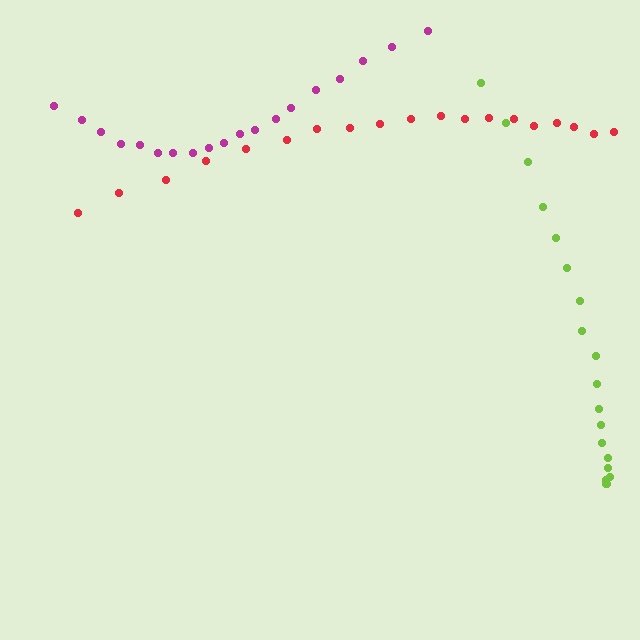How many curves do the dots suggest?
There are 3 distinct paths.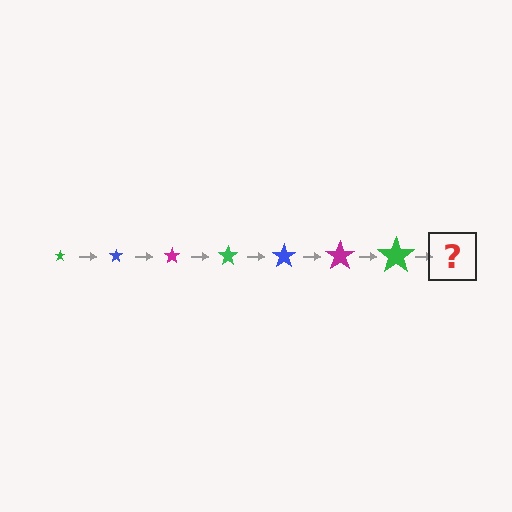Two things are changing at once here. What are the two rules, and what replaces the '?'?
The two rules are that the star grows larger each step and the color cycles through green, blue, and magenta. The '?' should be a blue star, larger than the previous one.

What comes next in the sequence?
The next element should be a blue star, larger than the previous one.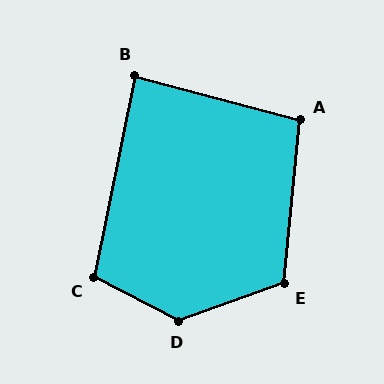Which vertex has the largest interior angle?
D, at approximately 133 degrees.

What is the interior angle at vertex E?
Approximately 115 degrees (obtuse).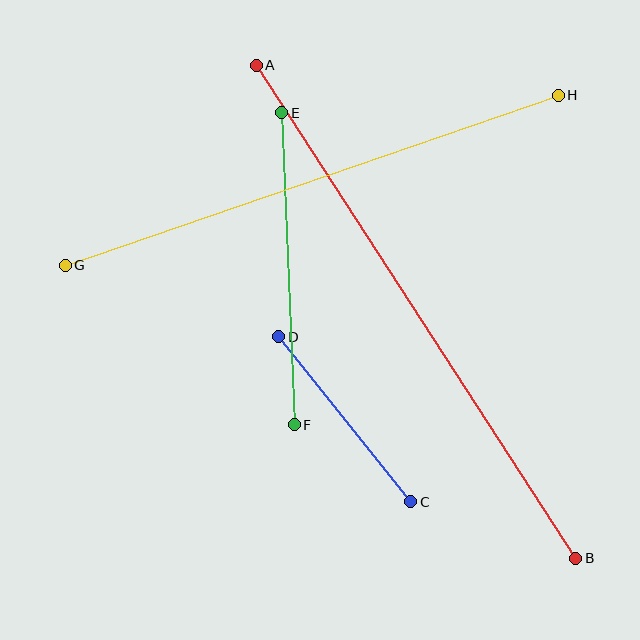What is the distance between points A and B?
The distance is approximately 587 pixels.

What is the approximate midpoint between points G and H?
The midpoint is at approximately (312, 180) pixels.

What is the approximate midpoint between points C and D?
The midpoint is at approximately (345, 419) pixels.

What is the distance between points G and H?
The distance is approximately 522 pixels.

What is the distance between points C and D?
The distance is approximately 211 pixels.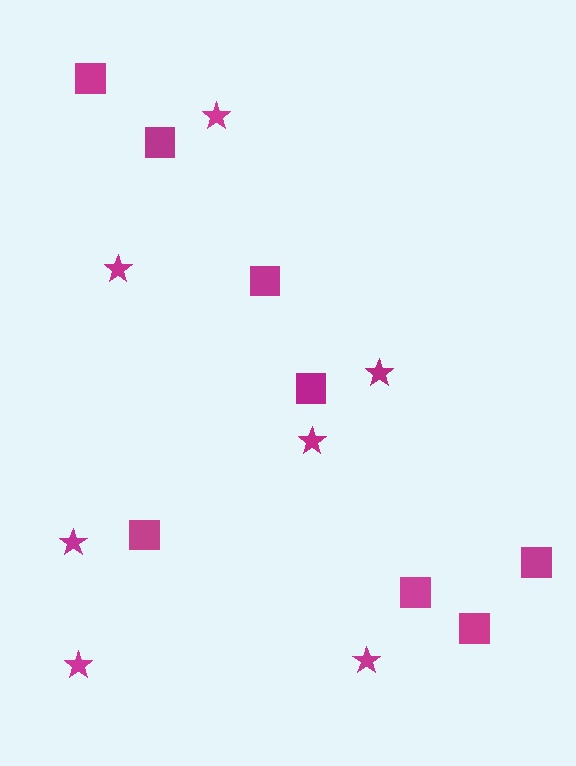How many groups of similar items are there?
There are 2 groups: one group of stars (7) and one group of squares (8).